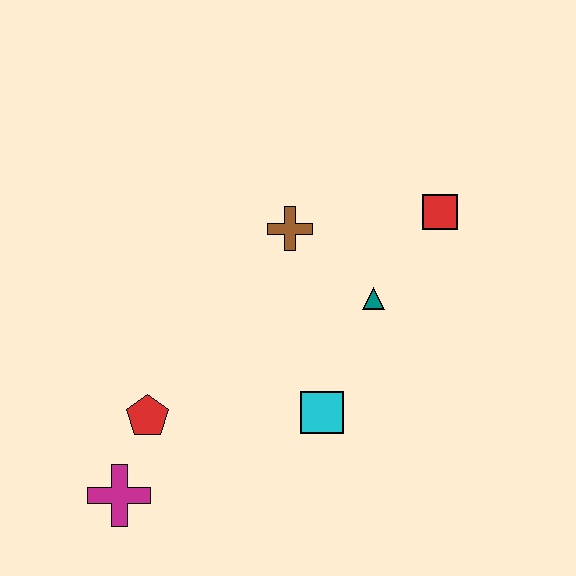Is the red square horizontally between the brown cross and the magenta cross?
No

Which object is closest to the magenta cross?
The red pentagon is closest to the magenta cross.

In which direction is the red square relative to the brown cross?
The red square is to the right of the brown cross.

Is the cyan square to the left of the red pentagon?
No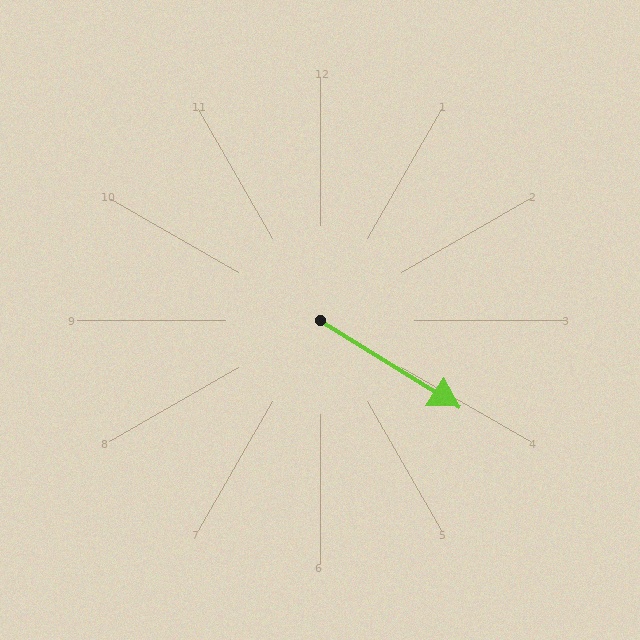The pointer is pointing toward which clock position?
Roughly 4 o'clock.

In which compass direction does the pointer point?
Southeast.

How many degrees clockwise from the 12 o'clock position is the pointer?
Approximately 122 degrees.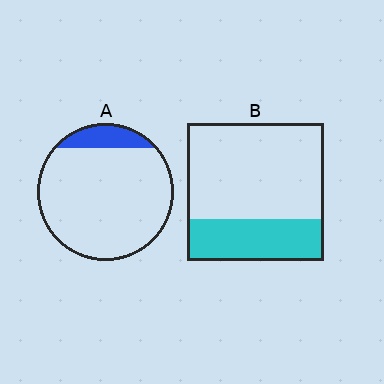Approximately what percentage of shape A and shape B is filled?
A is approximately 10% and B is approximately 30%.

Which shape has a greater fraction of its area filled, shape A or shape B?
Shape B.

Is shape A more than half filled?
No.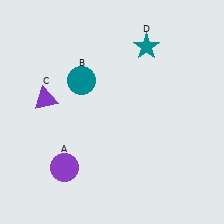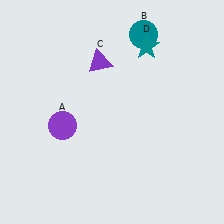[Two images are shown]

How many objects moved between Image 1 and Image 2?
3 objects moved between the two images.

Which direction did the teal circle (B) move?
The teal circle (B) moved right.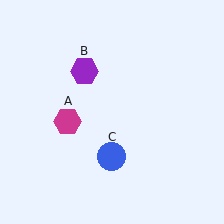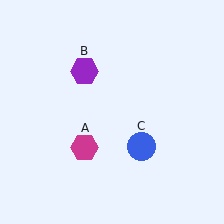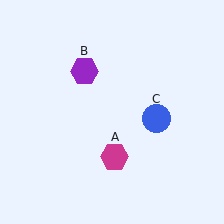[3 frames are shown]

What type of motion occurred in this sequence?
The magenta hexagon (object A), blue circle (object C) rotated counterclockwise around the center of the scene.